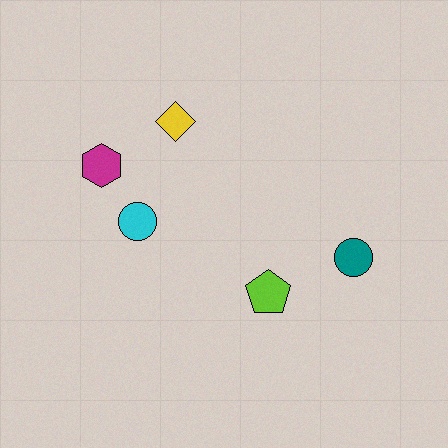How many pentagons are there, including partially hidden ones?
There is 1 pentagon.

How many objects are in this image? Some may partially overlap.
There are 5 objects.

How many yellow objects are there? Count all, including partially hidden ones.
There is 1 yellow object.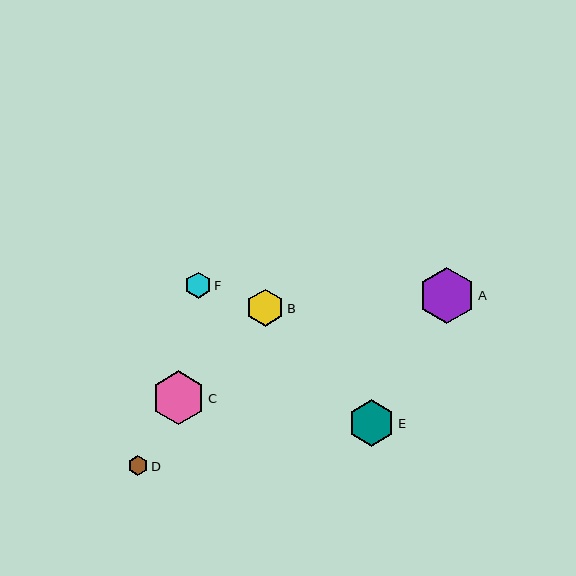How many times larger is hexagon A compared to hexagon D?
Hexagon A is approximately 2.8 times the size of hexagon D.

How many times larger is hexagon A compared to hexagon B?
Hexagon A is approximately 1.5 times the size of hexagon B.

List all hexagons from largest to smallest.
From largest to smallest: A, C, E, B, F, D.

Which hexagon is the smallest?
Hexagon D is the smallest with a size of approximately 20 pixels.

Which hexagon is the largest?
Hexagon A is the largest with a size of approximately 57 pixels.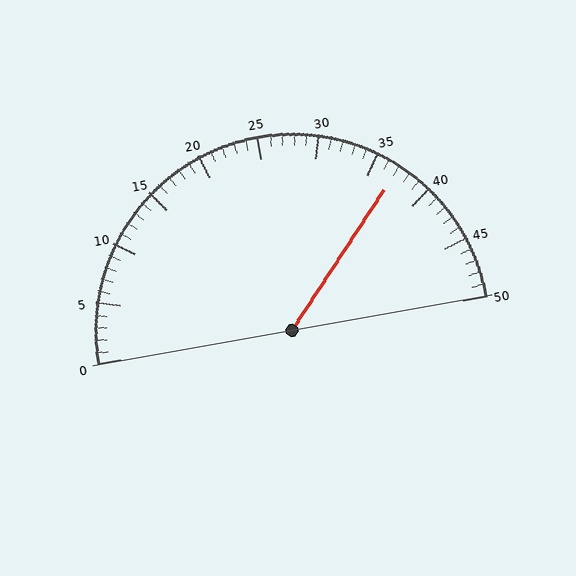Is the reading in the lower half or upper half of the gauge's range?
The reading is in the upper half of the range (0 to 50).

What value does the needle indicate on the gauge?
The needle indicates approximately 37.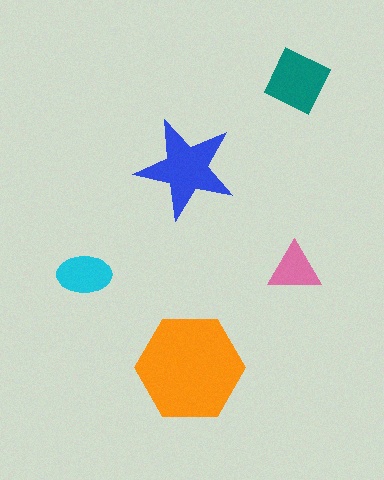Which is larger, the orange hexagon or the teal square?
The orange hexagon.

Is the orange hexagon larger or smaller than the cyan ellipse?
Larger.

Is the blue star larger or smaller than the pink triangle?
Larger.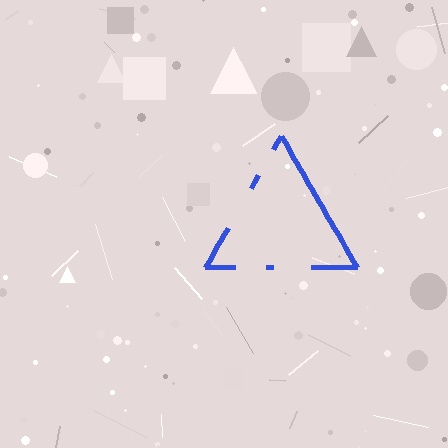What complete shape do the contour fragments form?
The contour fragments form a triangle.